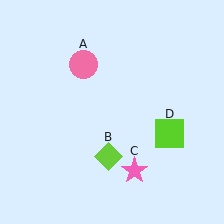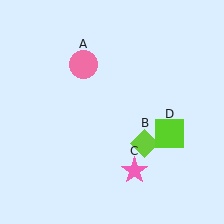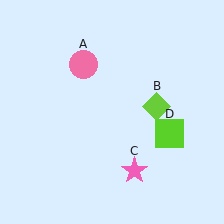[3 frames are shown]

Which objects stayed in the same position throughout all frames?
Pink circle (object A) and pink star (object C) and lime square (object D) remained stationary.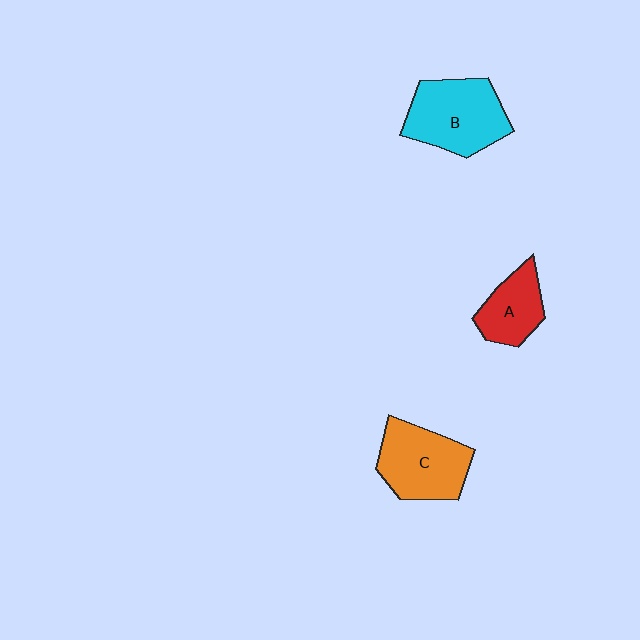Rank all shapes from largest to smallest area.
From largest to smallest: B (cyan), C (orange), A (red).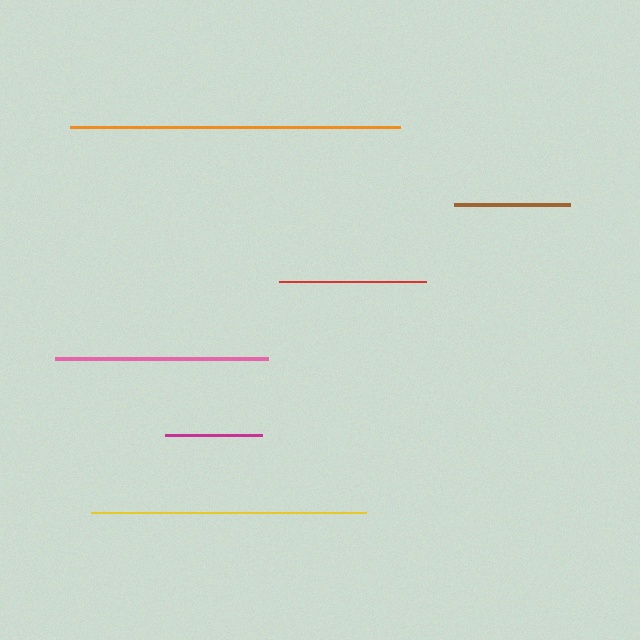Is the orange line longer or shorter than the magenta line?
The orange line is longer than the magenta line.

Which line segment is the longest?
The orange line is the longest at approximately 329 pixels.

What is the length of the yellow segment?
The yellow segment is approximately 275 pixels long.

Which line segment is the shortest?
The magenta line is the shortest at approximately 97 pixels.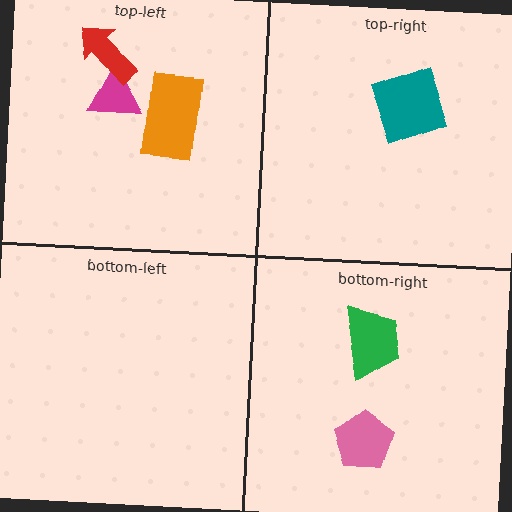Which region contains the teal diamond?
The top-right region.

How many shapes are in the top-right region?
1.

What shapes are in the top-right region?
The teal diamond.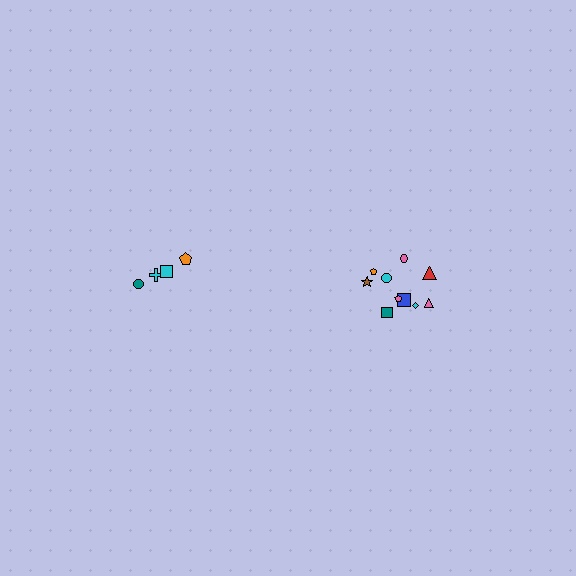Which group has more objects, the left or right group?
The right group.